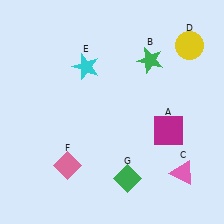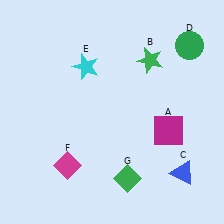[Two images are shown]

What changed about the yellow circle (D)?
In Image 1, D is yellow. In Image 2, it changed to green.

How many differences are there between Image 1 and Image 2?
There are 3 differences between the two images.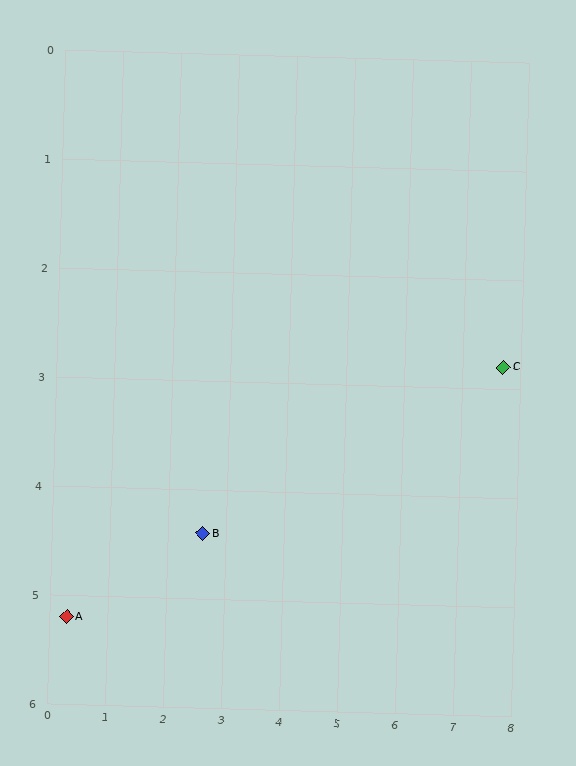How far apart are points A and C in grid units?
Points A and C are about 7.8 grid units apart.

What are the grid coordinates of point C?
Point C is at approximately (7.7, 2.8).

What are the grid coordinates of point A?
Point A is at approximately (0.3, 5.2).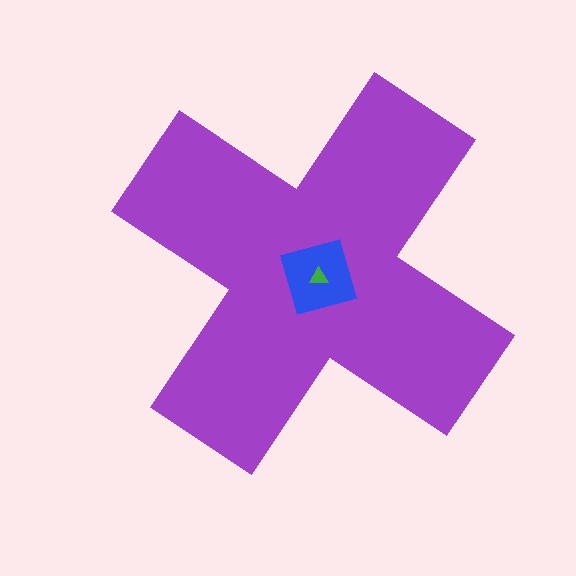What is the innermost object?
The green triangle.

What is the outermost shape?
The purple cross.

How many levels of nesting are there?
3.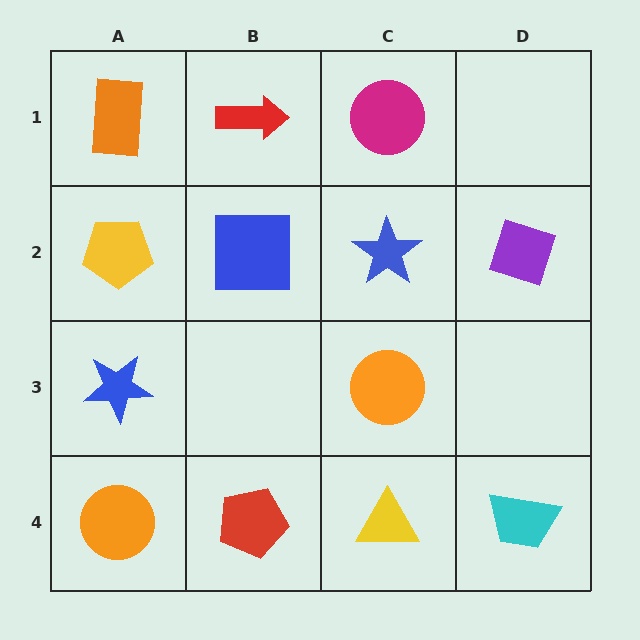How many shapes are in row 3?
2 shapes.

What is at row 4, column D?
A cyan trapezoid.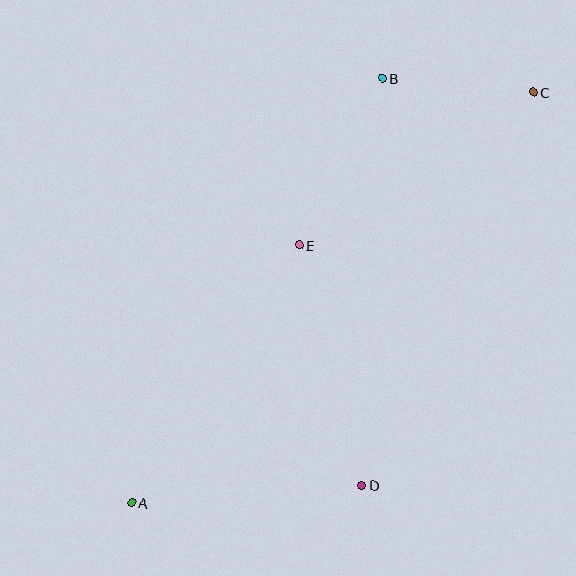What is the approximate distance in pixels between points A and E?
The distance between A and E is approximately 307 pixels.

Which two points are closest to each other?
Points B and C are closest to each other.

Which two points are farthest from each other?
Points A and C are farthest from each other.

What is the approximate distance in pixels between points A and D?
The distance between A and D is approximately 231 pixels.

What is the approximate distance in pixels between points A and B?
The distance between A and B is approximately 493 pixels.